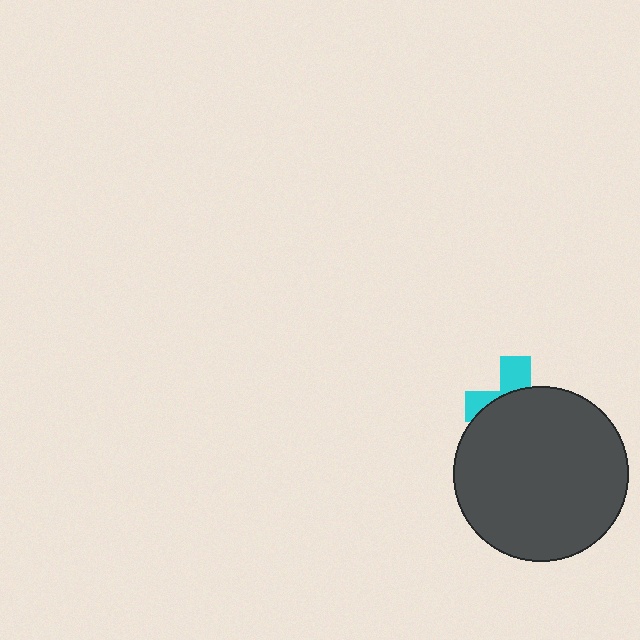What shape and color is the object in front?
The object in front is a dark gray circle.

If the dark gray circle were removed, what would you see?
You would see the complete cyan cross.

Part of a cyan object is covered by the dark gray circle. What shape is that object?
It is a cross.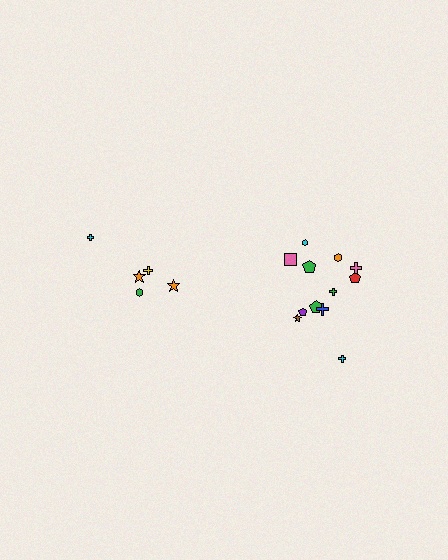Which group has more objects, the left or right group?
The right group.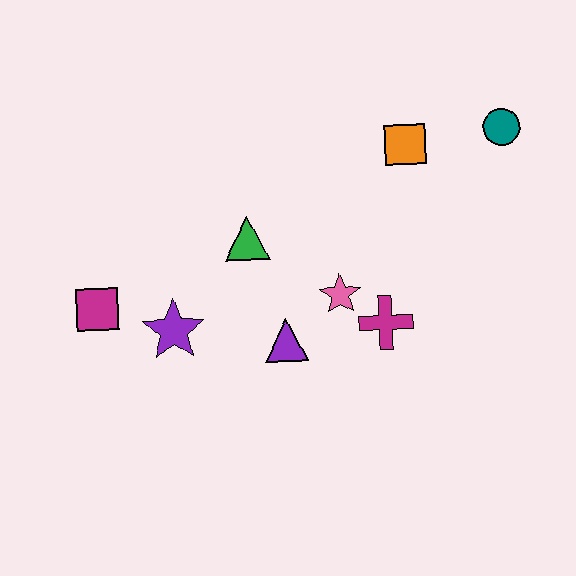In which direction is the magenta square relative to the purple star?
The magenta square is to the left of the purple star.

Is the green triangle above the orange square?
No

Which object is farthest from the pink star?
The magenta square is farthest from the pink star.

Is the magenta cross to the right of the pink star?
Yes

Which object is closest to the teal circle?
The orange square is closest to the teal circle.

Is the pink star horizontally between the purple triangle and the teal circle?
Yes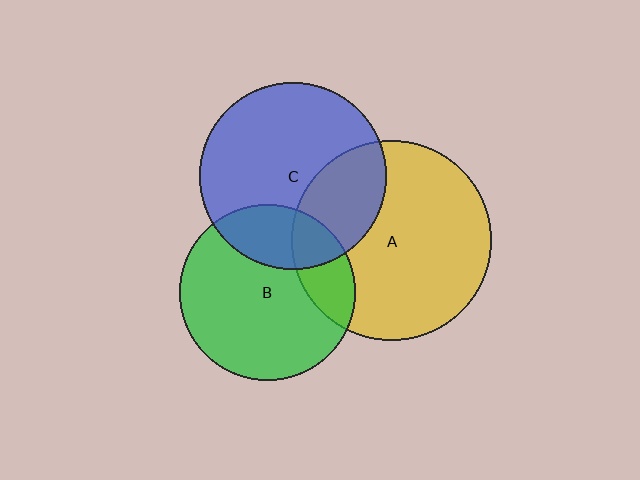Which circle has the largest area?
Circle A (yellow).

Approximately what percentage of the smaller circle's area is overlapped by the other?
Approximately 30%.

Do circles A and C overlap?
Yes.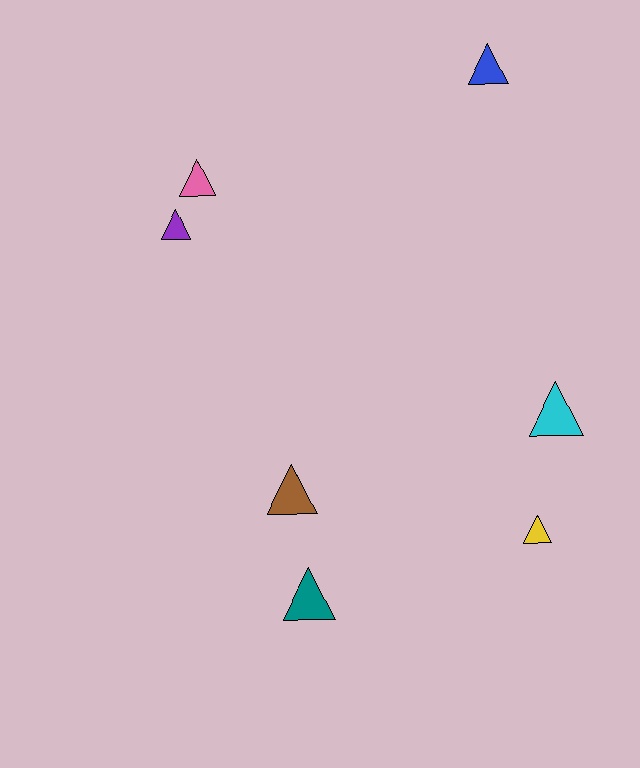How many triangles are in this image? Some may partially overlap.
There are 7 triangles.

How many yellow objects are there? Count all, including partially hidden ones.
There is 1 yellow object.